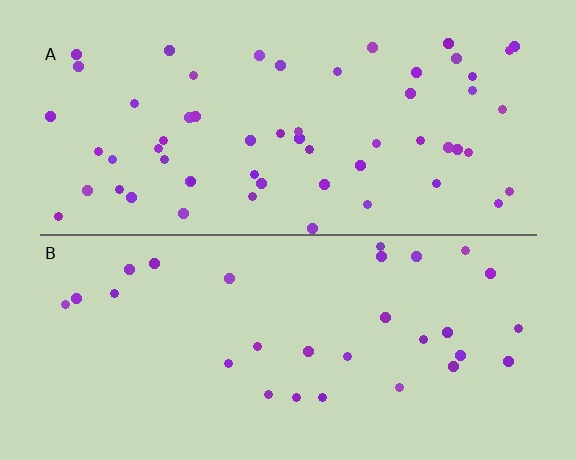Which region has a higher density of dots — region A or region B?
A (the top).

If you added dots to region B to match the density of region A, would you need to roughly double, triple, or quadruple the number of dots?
Approximately double.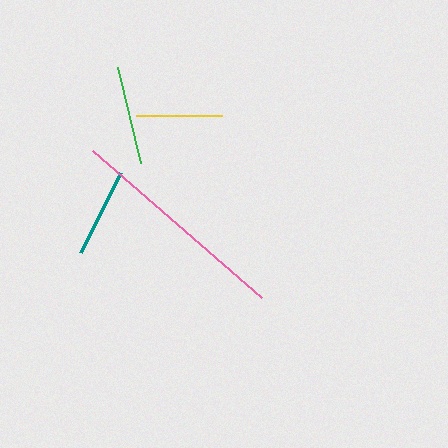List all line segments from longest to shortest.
From longest to shortest: pink, green, teal, yellow.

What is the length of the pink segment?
The pink segment is approximately 224 pixels long.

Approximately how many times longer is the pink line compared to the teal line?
The pink line is approximately 2.5 times the length of the teal line.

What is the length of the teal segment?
The teal segment is approximately 89 pixels long.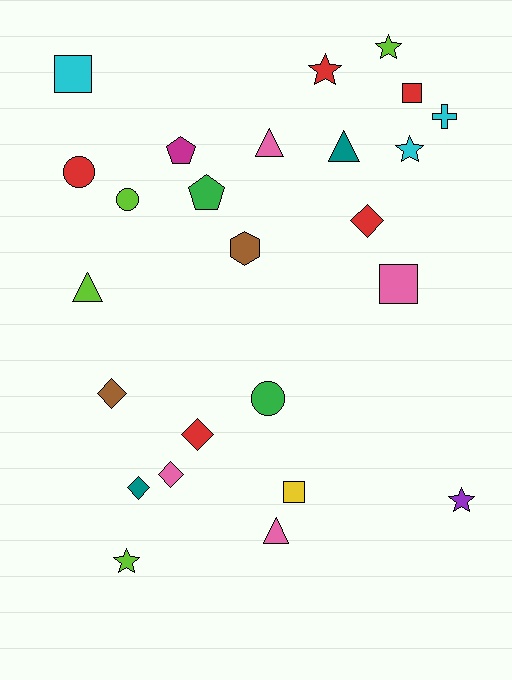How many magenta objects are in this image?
There is 1 magenta object.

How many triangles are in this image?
There are 4 triangles.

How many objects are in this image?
There are 25 objects.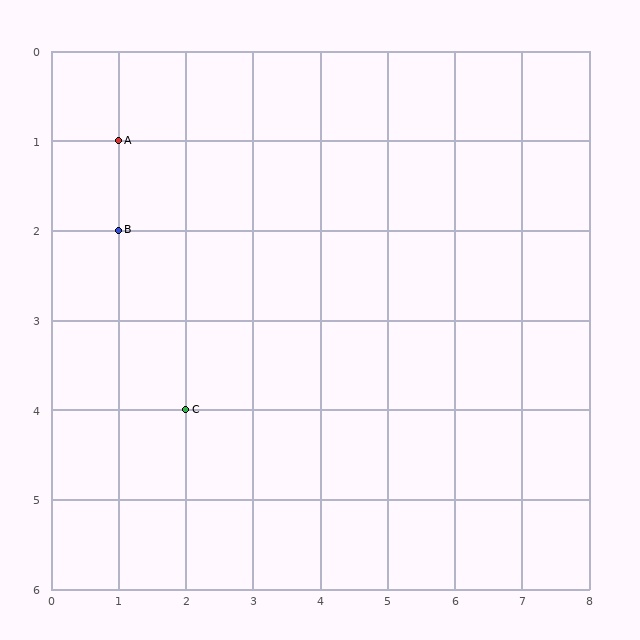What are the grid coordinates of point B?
Point B is at grid coordinates (1, 2).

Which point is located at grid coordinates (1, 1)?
Point A is at (1, 1).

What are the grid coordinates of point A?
Point A is at grid coordinates (1, 1).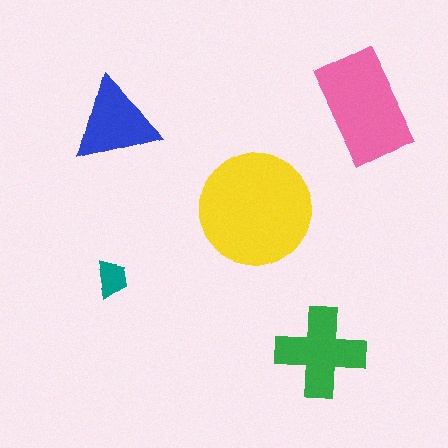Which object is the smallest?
The teal trapezoid.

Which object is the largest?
The yellow circle.